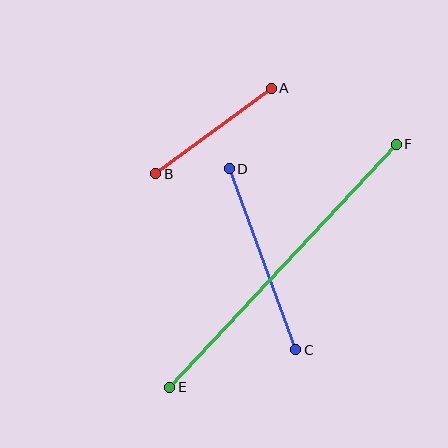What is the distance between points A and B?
The distance is approximately 144 pixels.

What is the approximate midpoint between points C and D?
The midpoint is at approximately (263, 259) pixels.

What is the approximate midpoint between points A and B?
The midpoint is at approximately (214, 131) pixels.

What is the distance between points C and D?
The distance is approximately 193 pixels.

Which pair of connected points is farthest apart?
Points E and F are farthest apart.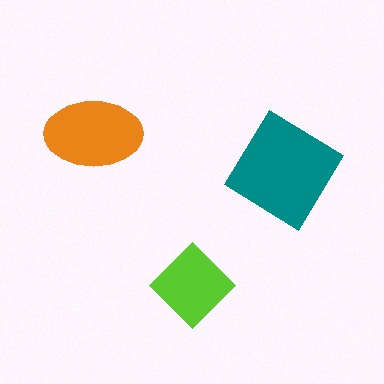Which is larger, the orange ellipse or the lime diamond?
The orange ellipse.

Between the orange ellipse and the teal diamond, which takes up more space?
The teal diamond.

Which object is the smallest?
The lime diamond.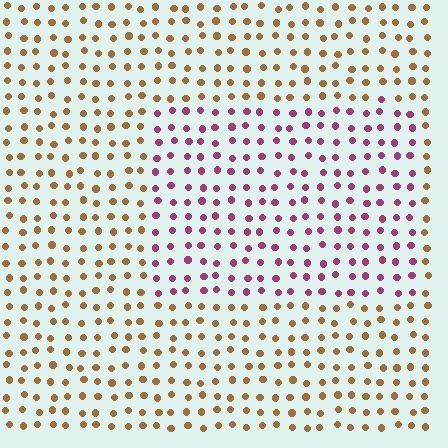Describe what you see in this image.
The image is filled with small brown elements in a uniform arrangement. A rectangle-shaped region is visible where the elements are tinted to a slightly different hue, forming a subtle color boundary.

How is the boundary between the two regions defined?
The boundary is defined purely by a slight shift in hue (about 66 degrees). Spacing, size, and orientation are identical on both sides.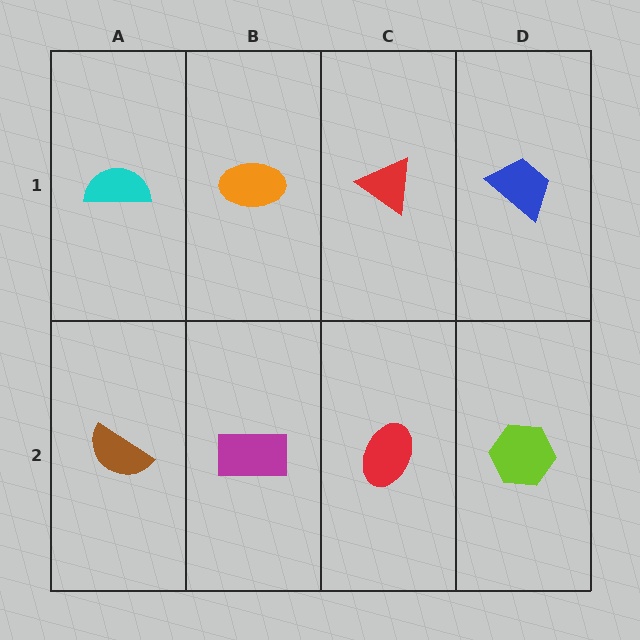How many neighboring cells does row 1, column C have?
3.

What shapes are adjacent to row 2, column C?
A red triangle (row 1, column C), a magenta rectangle (row 2, column B), a lime hexagon (row 2, column D).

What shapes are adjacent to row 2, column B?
An orange ellipse (row 1, column B), a brown semicircle (row 2, column A), a red ellipse (row 2, column C).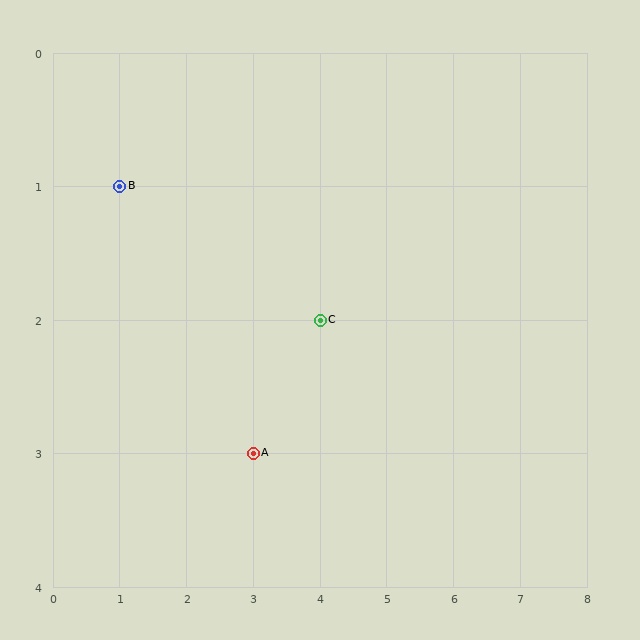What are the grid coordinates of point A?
Point A is at grid coordinates (3, 3).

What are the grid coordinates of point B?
Point B is at grid coordinates (1, 1).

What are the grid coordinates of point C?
Point C is at grid coordinates (4, 2).